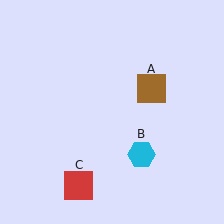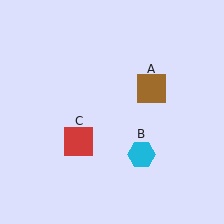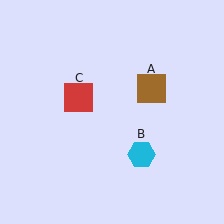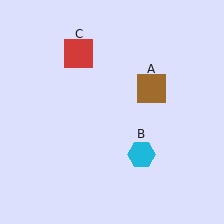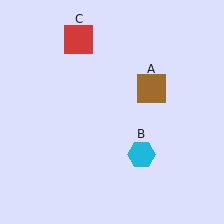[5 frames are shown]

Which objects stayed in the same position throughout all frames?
Brown square (object A) and cyan hexagon (object B) remained stationary.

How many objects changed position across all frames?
1 object changed position: red square (object C).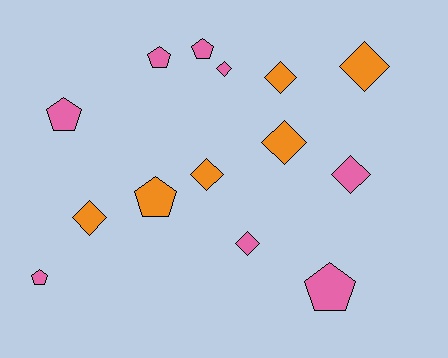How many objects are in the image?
There are 14 objects.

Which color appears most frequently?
Pink, with 8 objects.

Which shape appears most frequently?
Diamond, with 8 objects.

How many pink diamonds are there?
There are 3 pink diamonds.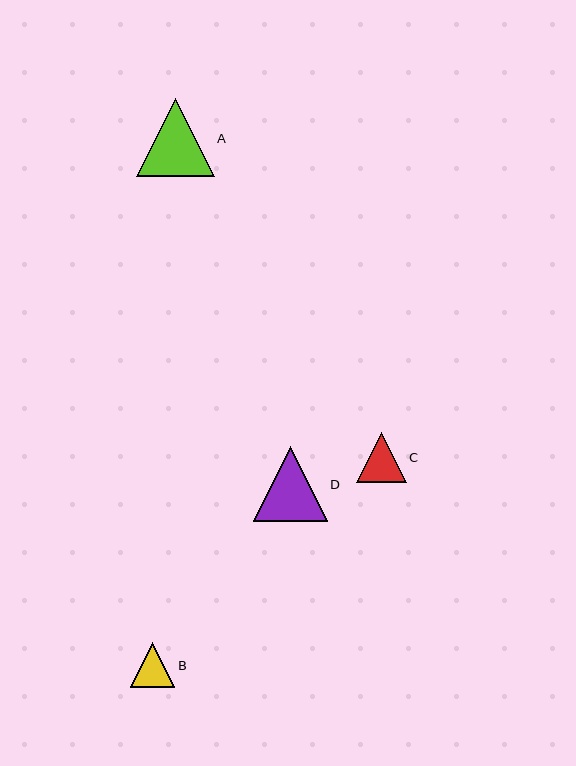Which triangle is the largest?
Triangle A is the largest with a size of approximately 78 pixels.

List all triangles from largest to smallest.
From largest to smallest: A, D, C, B.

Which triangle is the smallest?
Triangle B is the smallest with a size of approximately 44 pixels.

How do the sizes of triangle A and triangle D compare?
Triangle A and triangle D are approximately the same size.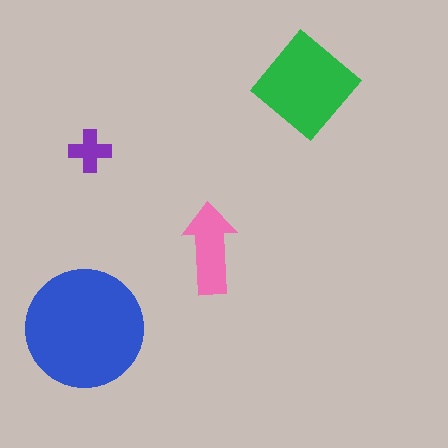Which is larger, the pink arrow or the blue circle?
The blue circle.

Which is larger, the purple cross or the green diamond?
The green diamond.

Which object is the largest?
The blue circle.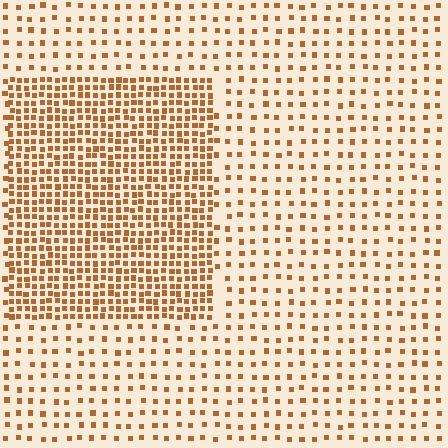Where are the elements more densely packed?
The elements are more densely packed inside the rectangle boundary.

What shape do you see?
I see a rectangle.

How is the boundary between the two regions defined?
The boundary is defined by a change in element density (approximately 2.6x ratio). All elements are the same color, size, and shape.